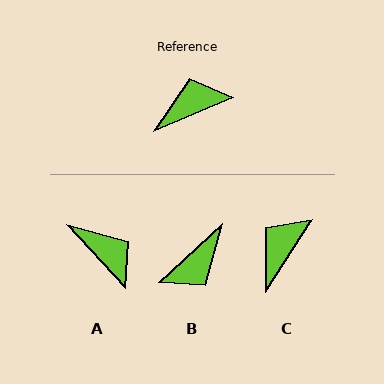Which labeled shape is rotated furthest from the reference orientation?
B, about 161 degrees away.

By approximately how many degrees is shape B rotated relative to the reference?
Approximately 161 degrees clockwise.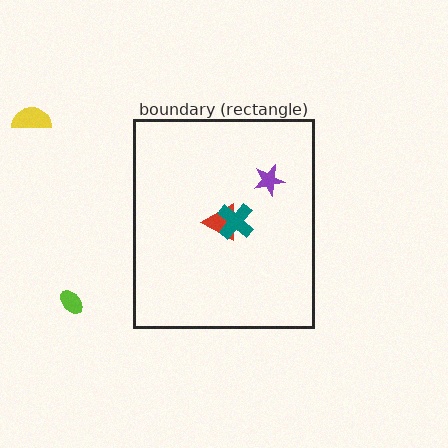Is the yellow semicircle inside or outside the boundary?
Outside.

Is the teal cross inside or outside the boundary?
Inside.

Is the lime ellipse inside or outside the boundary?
Outside.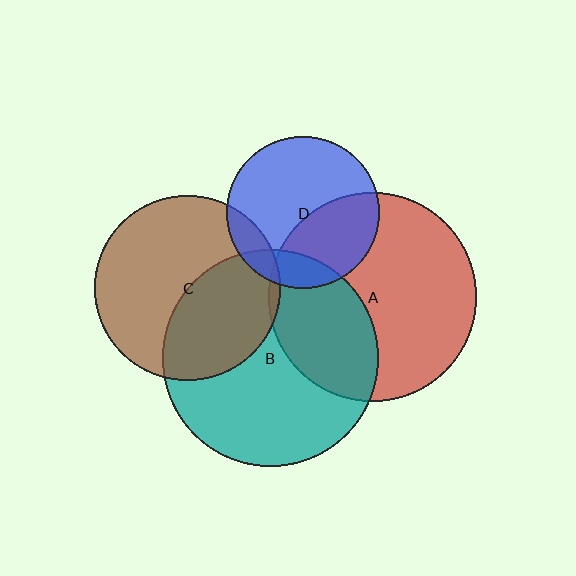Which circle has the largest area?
Circle B (teal).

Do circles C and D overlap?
Yes.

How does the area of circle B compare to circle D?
Approximately 2.0 times.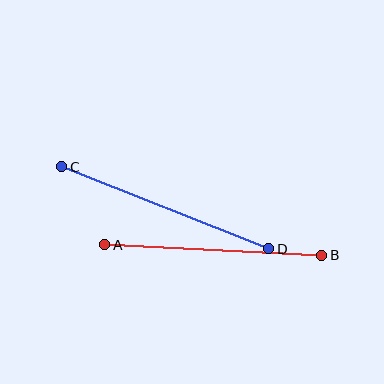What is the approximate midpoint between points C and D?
The midpoint is at approximately (165, 208) pixels.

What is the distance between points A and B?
The distance is approximately 217 pixels.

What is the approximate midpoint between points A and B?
The midpoint is at approximately (213, 250) pixels.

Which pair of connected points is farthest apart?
Points C and D are farthest apart.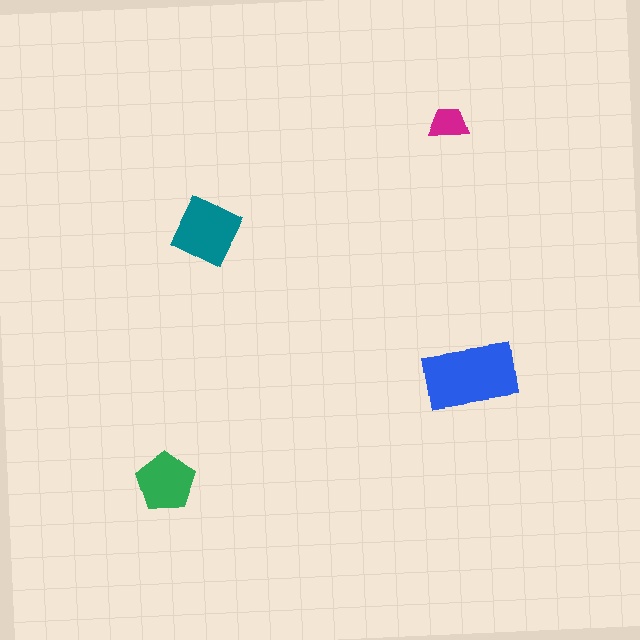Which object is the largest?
The blue rectangle.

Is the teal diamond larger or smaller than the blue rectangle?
Smaller.